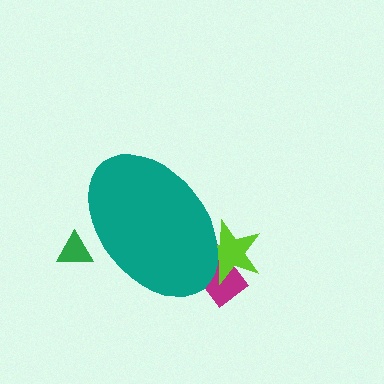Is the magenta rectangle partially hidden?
Yes, the magenta rectangle is partially hidden behind the teal ellipse.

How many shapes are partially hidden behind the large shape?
3 shapes are partially hidden.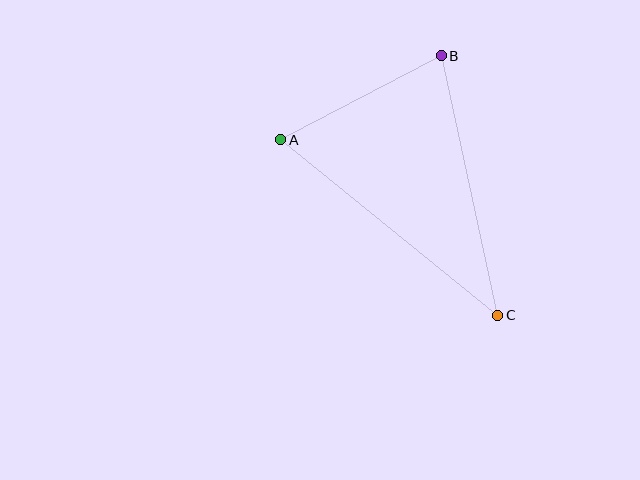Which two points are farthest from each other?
Points A and C are farthest from each other.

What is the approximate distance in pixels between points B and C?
The distance between B and C is approximately 266 pixels.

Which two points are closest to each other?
Points A and B are closest to each other.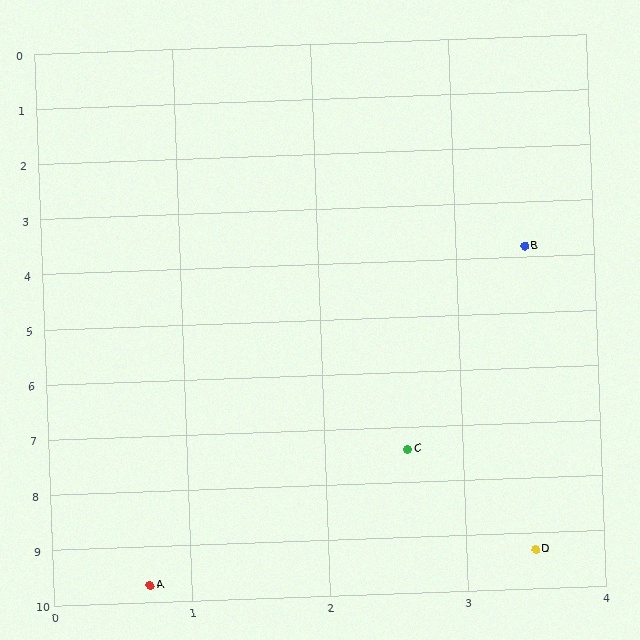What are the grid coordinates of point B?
Point B is at approximately (3.5, 3.8).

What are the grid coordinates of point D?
Point D is at approximately (3.5, 9.3).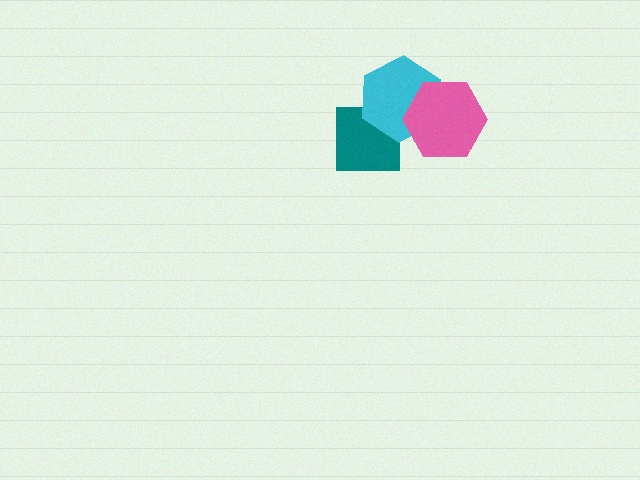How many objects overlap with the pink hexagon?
1 object overlaps with the pink hexagon.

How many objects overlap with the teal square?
1 object overlaps with the teal square.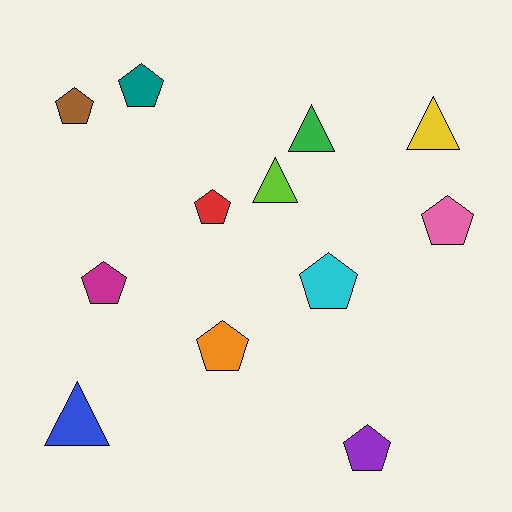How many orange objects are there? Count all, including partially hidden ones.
There is 1 orange object.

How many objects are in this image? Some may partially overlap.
There are 12 objects.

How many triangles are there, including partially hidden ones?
There are 4 triangles.